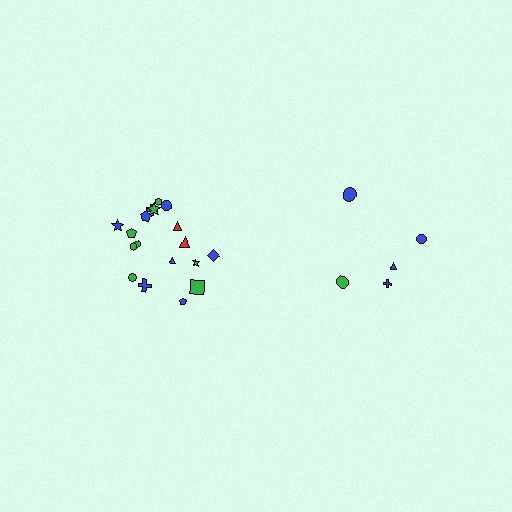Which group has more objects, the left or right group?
The left group.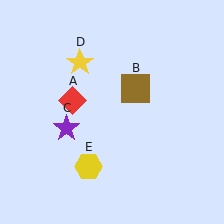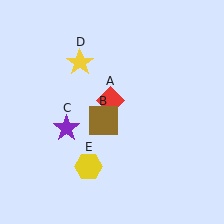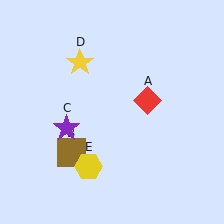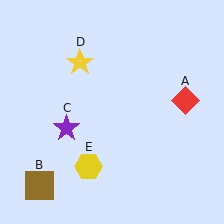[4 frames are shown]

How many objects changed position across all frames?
2 objects changed position: red diamond (object A), brown square (object B).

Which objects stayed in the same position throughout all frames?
Purple star (object C) and yellow star (object D) and yellow hexagon (object E) remained stationary.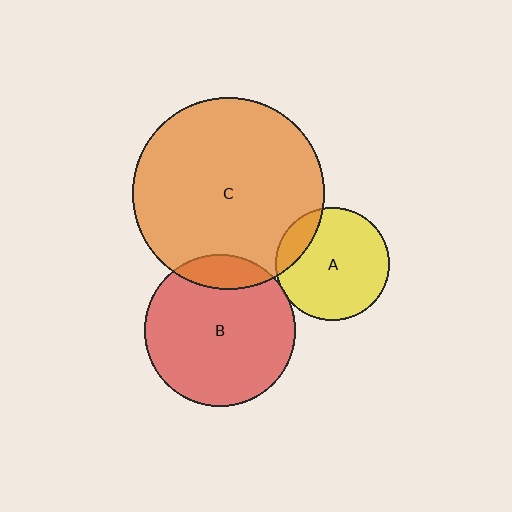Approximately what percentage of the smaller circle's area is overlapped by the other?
Approximately 5%.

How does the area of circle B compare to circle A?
Approximately 1.8 times.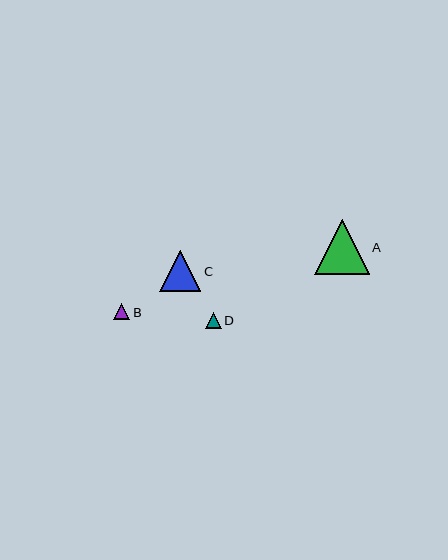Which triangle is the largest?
Triangle A is the largest with a size of approximately 55 pixels.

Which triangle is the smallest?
Triangle D is the smallest with a size of approximately 15 pixels.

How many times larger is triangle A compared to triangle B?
Triangle A is approximately 3.3 times the size of triangle B.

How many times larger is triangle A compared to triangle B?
Triangle A is approximately 3.3 times the size of triangle B.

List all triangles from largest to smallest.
From largest to smallest: A, C, B, D.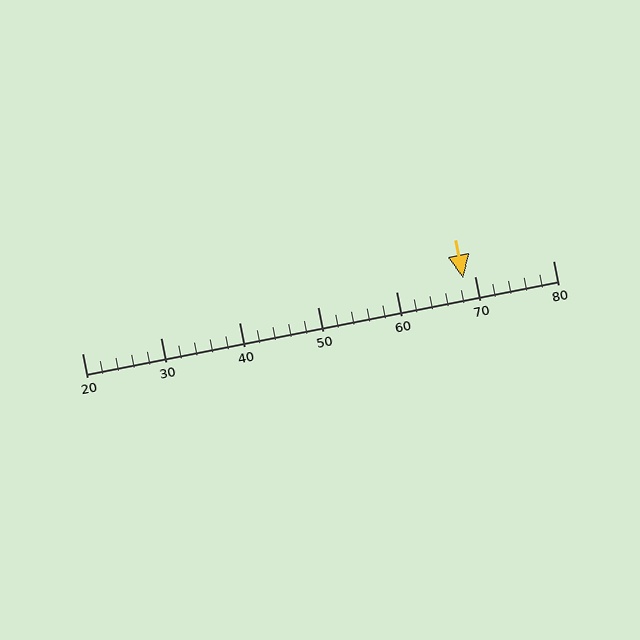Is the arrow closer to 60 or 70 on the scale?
The arrow is closer to 70.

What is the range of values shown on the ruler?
The ruler shows values from 20 to 80.